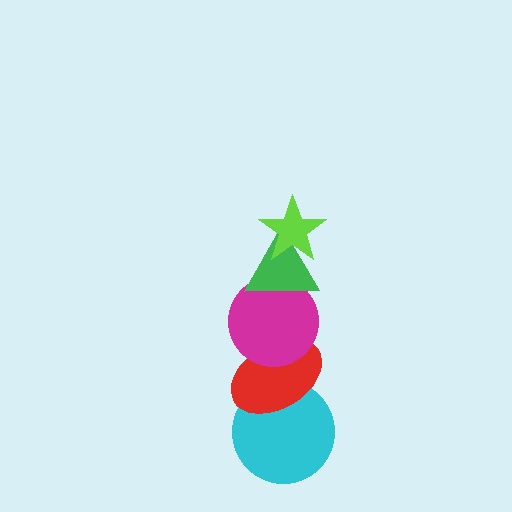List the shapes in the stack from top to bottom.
From top to bottom: the lime star, the green triangle, the magenta circle, the red ellipse, the cyan circle.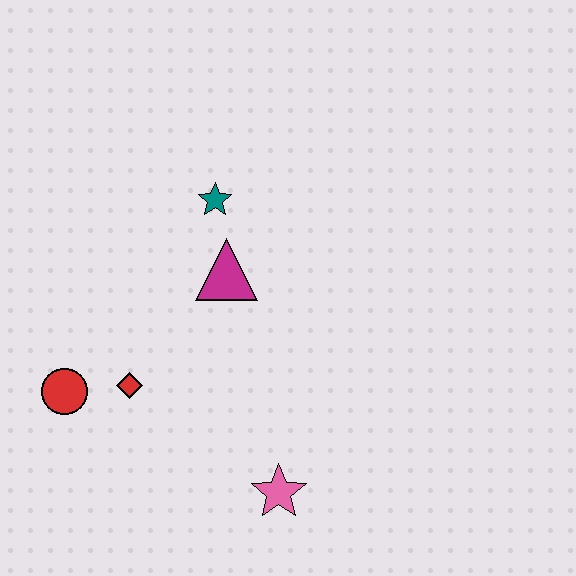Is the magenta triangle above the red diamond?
Yes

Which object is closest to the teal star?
The magenta triangle is closest to the teal star.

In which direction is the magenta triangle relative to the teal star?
The magenta triangle is below the teal star.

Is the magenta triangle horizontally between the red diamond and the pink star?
Yes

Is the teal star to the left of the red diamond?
No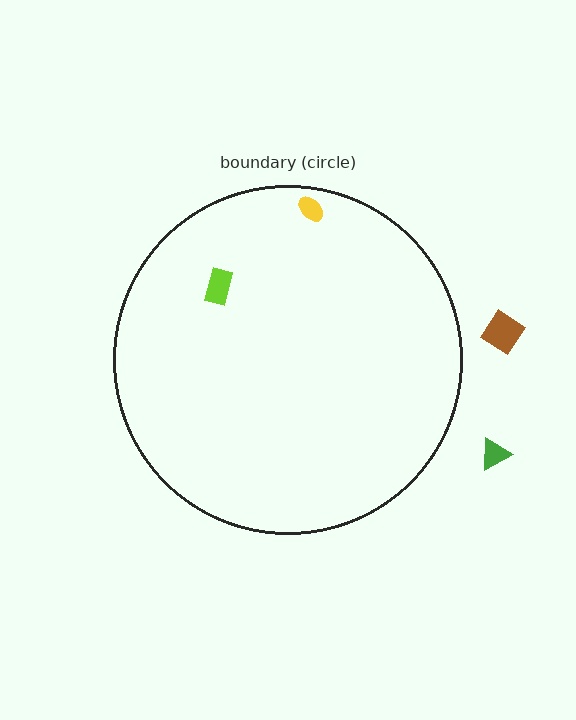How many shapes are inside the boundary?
2 inside, 2 outside.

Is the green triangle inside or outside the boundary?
Outside.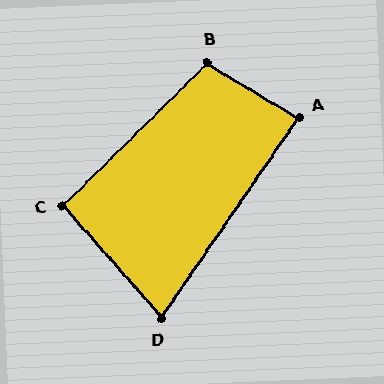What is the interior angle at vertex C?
Approximately 93 degrees (approximately right).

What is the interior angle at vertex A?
Approximately 87 degrees (approximately right).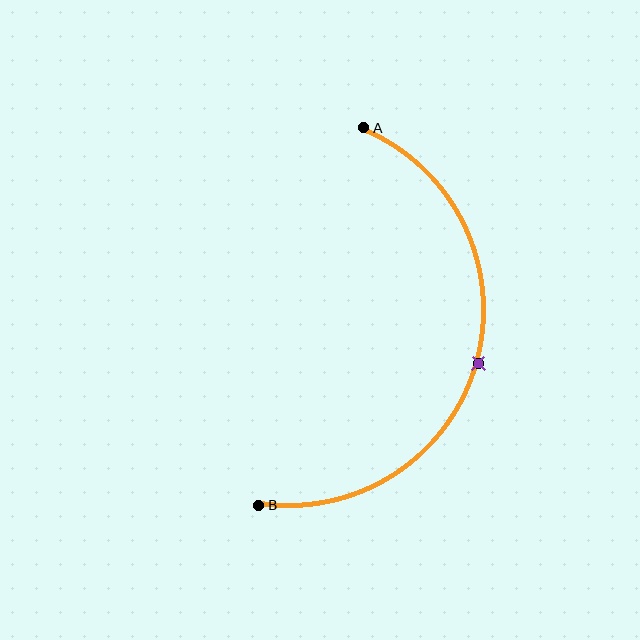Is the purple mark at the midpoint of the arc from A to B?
Yes. The purple mark lies on the arc at equal arc-length from both A and B — it is the arc midpoint.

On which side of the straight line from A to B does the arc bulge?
The arc bulges to the right of the straight line connecting A and B.